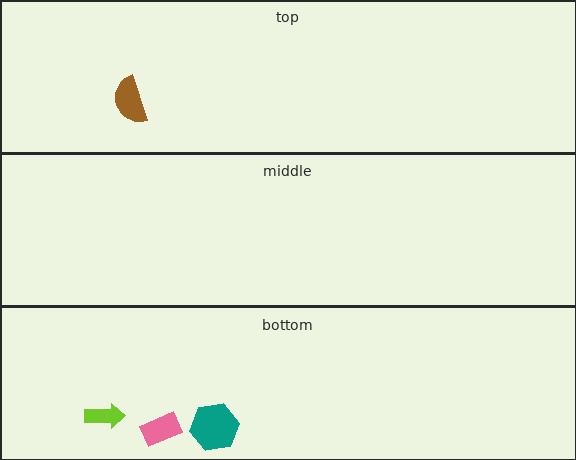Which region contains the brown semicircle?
The top region.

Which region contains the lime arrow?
The bottom region.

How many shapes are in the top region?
1.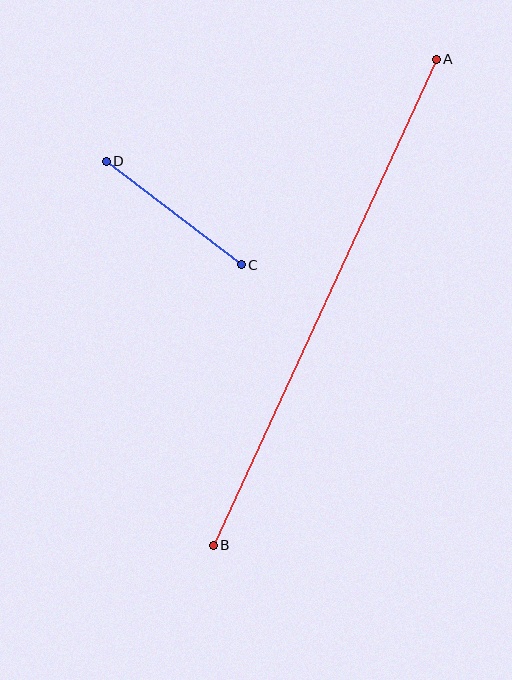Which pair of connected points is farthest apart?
Points A and B are farthest apart.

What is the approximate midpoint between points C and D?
The midpoint is at approximately (174, 213) pixels.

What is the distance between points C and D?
The distance is approximately 170 pixels.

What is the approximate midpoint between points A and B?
The midpoint is at approximately (325, 302) pixels.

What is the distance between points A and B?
The distance is approximately 535 pixels.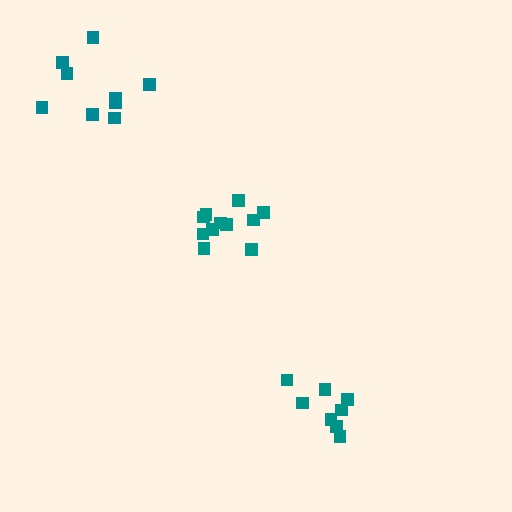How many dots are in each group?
Group 1: 8 dots, Group 2: 11 dots, Group 3: 9 dots (28 total).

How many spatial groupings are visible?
There are 3 spatial groupings.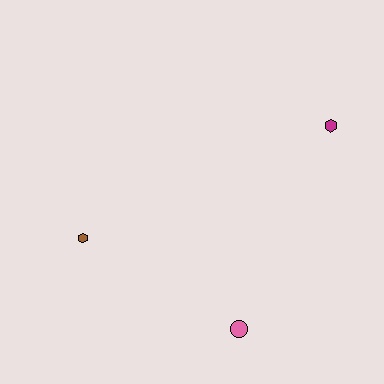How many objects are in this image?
There are 3 objects.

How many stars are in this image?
There are no stars.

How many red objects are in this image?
There are no red objects.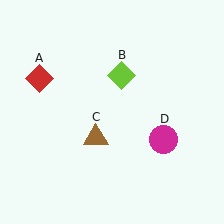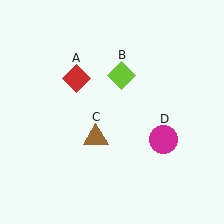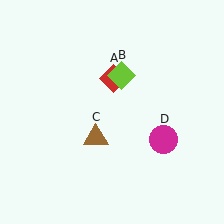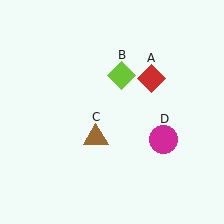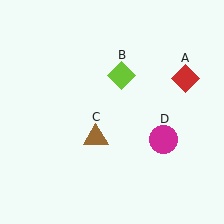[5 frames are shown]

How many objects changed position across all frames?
1 object changed position: red diamond (object A).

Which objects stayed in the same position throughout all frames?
Lime diamond (object B) and brown triangle (object C) and magenta circle (object D) remained stationary.